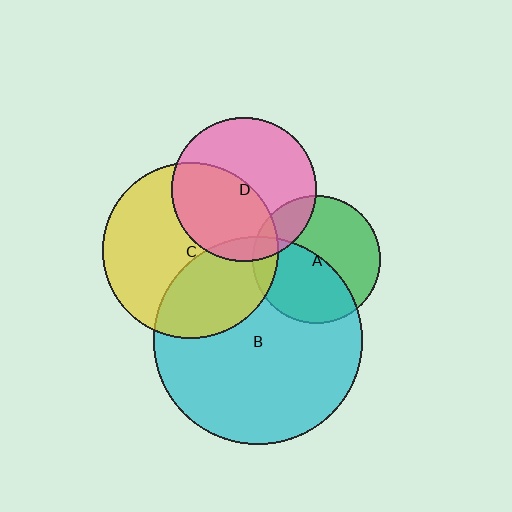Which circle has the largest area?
Circle B (cyan).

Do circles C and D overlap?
Yes.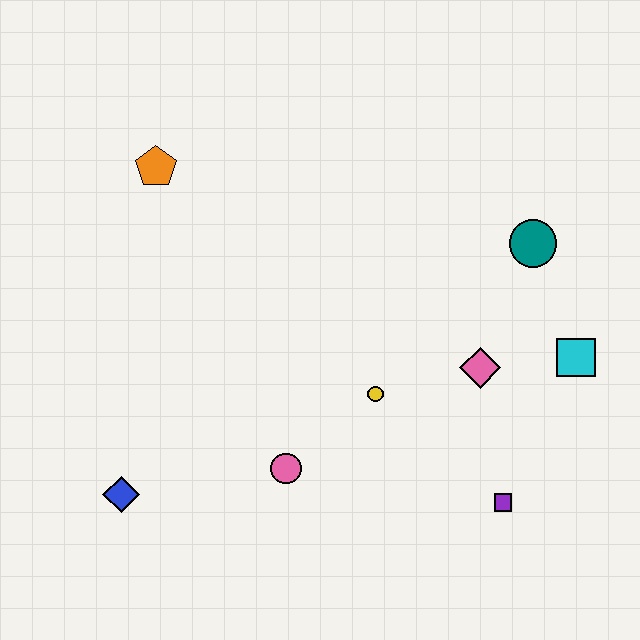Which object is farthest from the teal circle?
The blue diamond is farthest from the teal circle.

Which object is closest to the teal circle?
The cyan square is closest to the teal circle.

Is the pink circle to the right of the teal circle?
No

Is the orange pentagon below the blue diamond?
No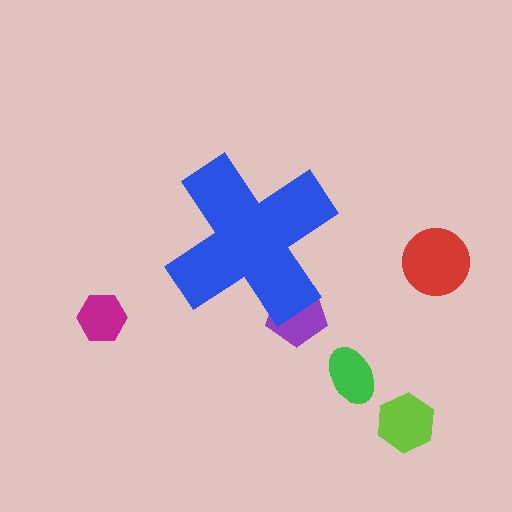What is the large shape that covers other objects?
A blue cross.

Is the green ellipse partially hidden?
No, the green ellipse is fully visible.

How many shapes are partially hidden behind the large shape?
1 shape is partially hidden.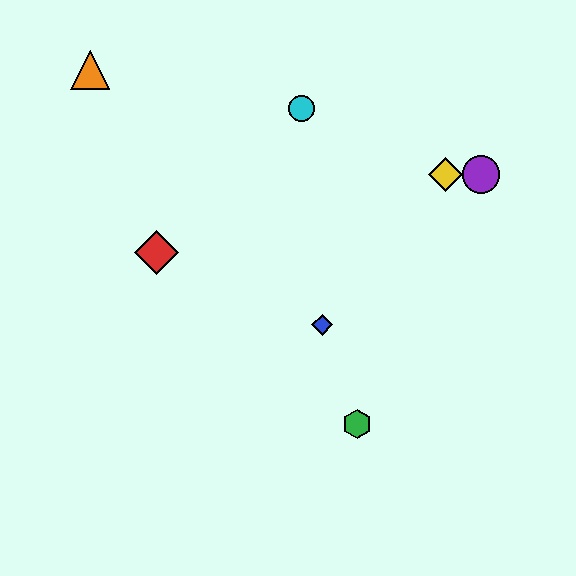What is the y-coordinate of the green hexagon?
The green hexagon is at y≈424.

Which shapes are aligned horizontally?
The yellow diamond, the purple circle are aligned horizontally.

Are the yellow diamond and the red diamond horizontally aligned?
No, the yellow diamond is at y≈175 and the red diamond is at y≈253.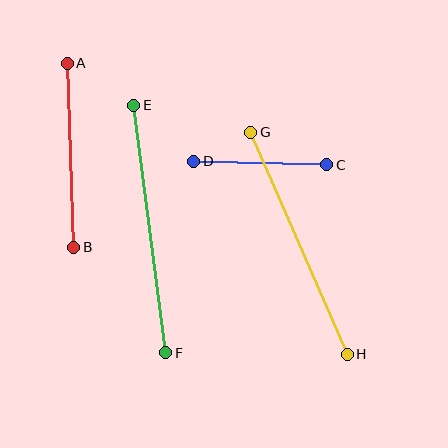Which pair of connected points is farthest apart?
Points E and F are farthest apart.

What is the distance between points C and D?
The distance is approximately 133 pixels.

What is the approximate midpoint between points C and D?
The midpoint is at approximately (260, 163) pixels.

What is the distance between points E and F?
The distance is approximately 250 pixels.